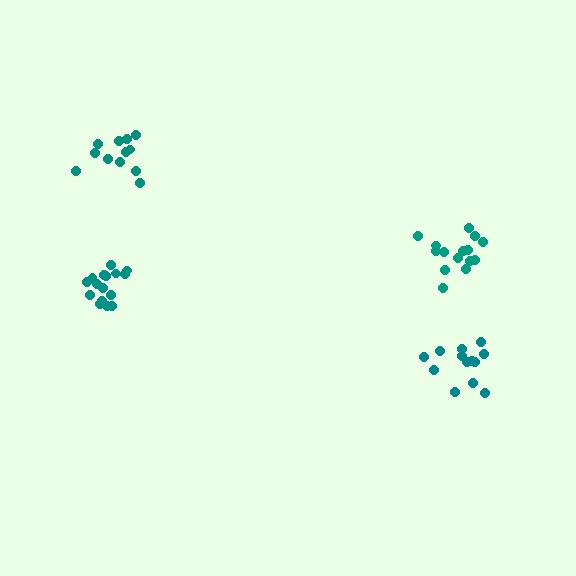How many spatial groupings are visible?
There are 4 spatial groupings.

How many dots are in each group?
Group 1: 12 dots, Group 2: 15 dots, Group 3: 13 dots, Group 4: 16 dots (56 total).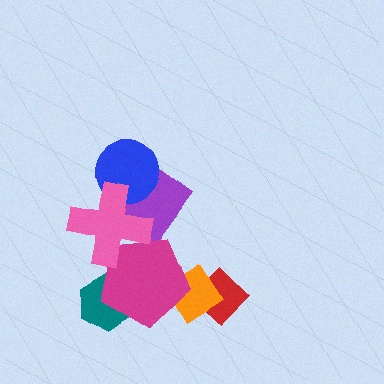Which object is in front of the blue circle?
The pink cross is in front of the blue circle.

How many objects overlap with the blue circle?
2 objects overlap with the blue circle.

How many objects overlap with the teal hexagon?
1 object overlaps with the teal hexagon.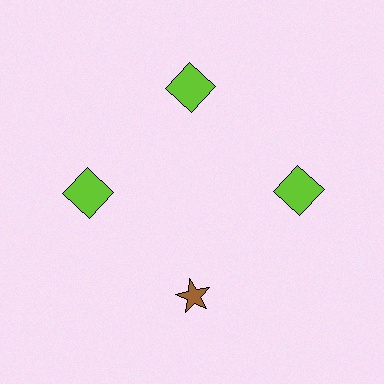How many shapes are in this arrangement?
There are 4 shapes arranged in a ring pattern.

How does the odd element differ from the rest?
It differs in both color (brown instead of lime) and shape (star instead of square).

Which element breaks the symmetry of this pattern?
The brown star at roughly the 6 o'clock position breaks the symmetry. All other shapes are lime squares.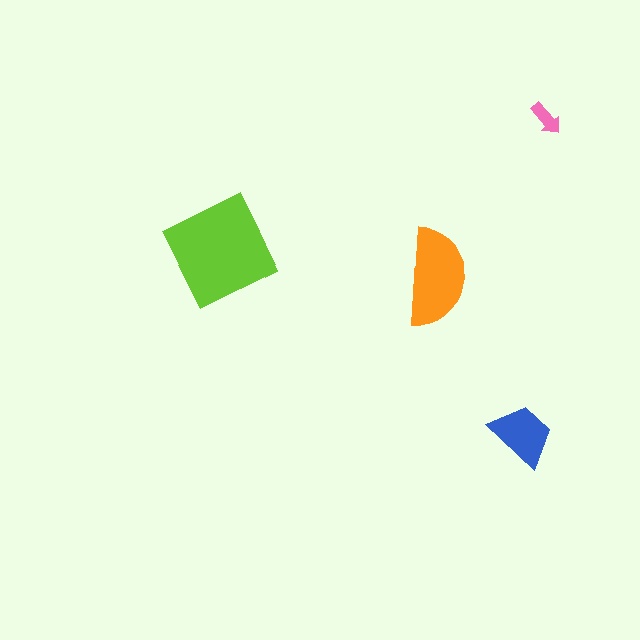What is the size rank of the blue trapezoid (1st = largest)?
3rd.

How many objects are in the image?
There are 4 objects in the image.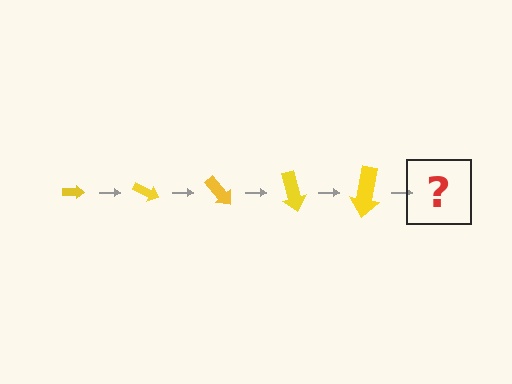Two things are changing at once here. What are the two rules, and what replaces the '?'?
The two rules are that the arrow grows larger each step and it rotates 25 degrees each step. The '?' should be an arrow, larger than the previous one and rotated 125 degrees from the start.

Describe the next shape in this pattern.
It should be an arrow, larger than the previous one and rotated 125 degrees from the start.